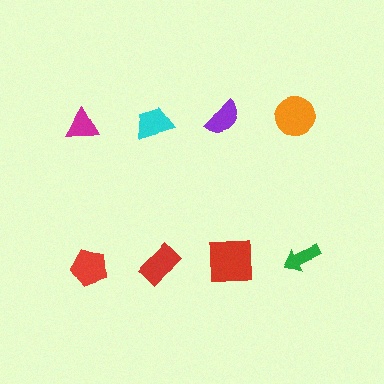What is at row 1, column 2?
A cyan trapezoid.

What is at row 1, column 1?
A magenta triangle.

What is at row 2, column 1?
A red pentagon.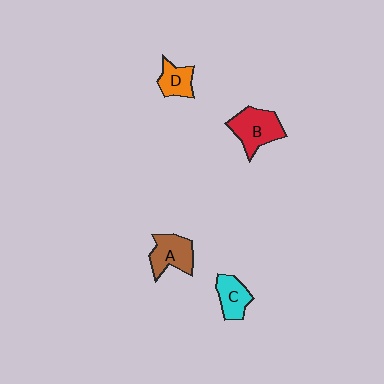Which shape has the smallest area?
Shape D (orange).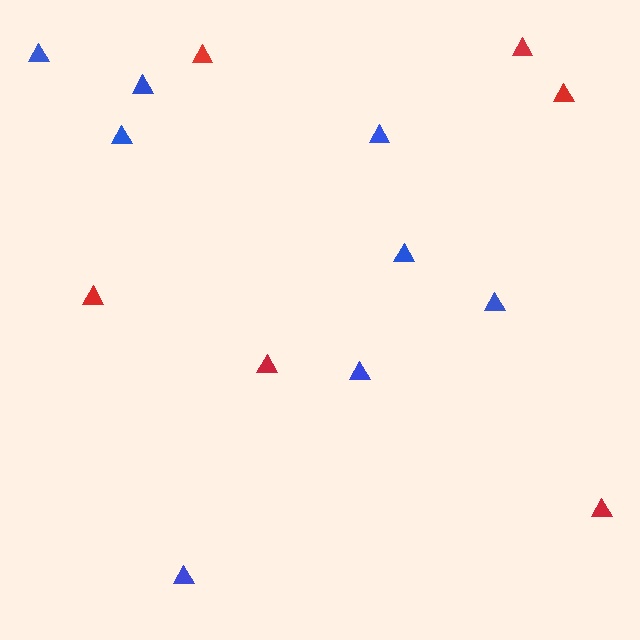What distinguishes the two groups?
There are 2 groups: one group of red triangles (6) and one group of blue triangles (8).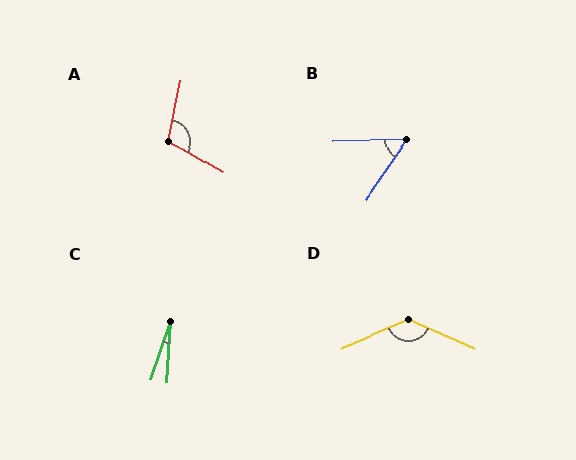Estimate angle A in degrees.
Approximately 108 degrees.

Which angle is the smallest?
C, at approximately 15 degrees.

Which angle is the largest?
D, at approximately 133 degrees.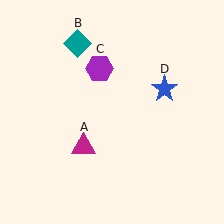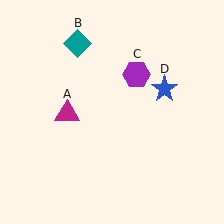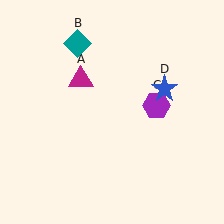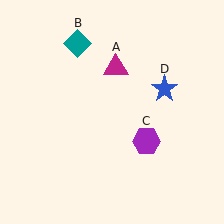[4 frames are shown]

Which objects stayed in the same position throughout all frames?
Teal diamond (object B) and blue star (object D) remained stationary.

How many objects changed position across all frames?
2 objects changed position: magenta triangle (object A), purple hexagon (object C).